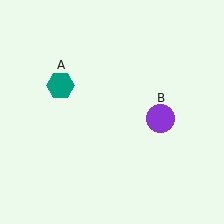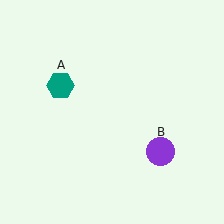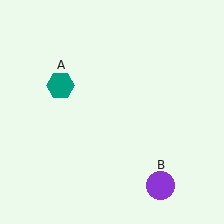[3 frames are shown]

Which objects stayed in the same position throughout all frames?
Teal hexagon (object A) remained stationary.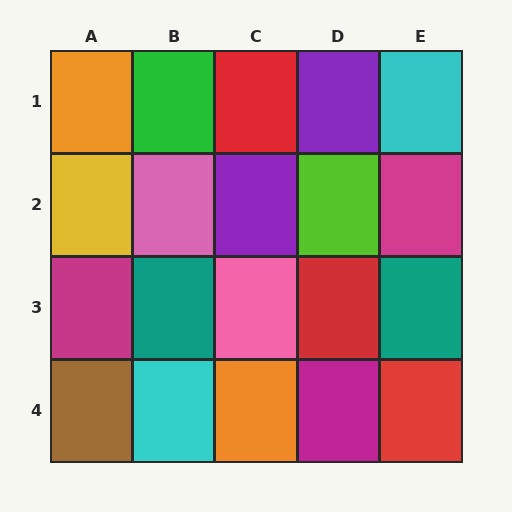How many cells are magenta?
3 cells are magenta.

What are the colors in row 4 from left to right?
Brown, cyan, orange, magenta, red.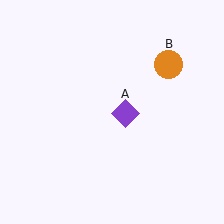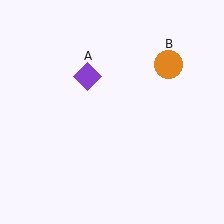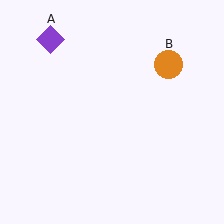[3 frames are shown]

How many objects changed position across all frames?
1 object changed position: purple diamond (object A).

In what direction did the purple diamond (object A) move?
The purple diamond (object A) moved up and to the left.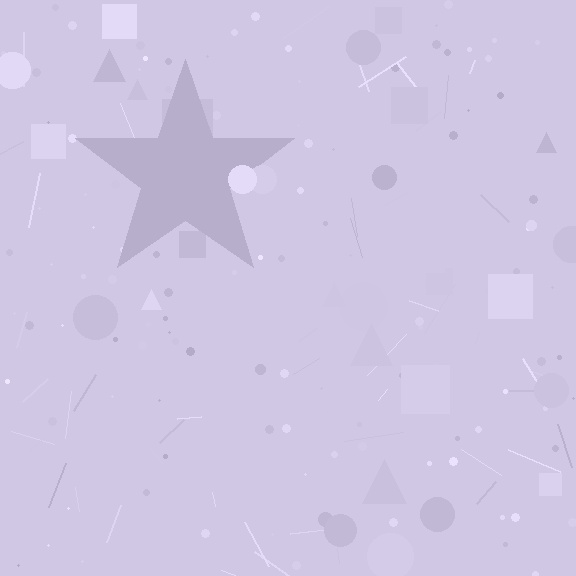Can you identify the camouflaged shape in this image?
The camouflaged shape is a star.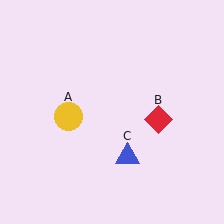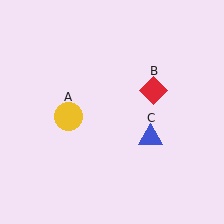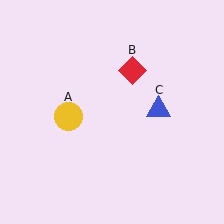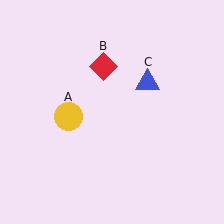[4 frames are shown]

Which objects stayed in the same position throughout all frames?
Yellow circle (object A) remained stationary.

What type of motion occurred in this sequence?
The red diamond (object B), blue triangle (object C) rotated counterclockwise around the center of the scene.